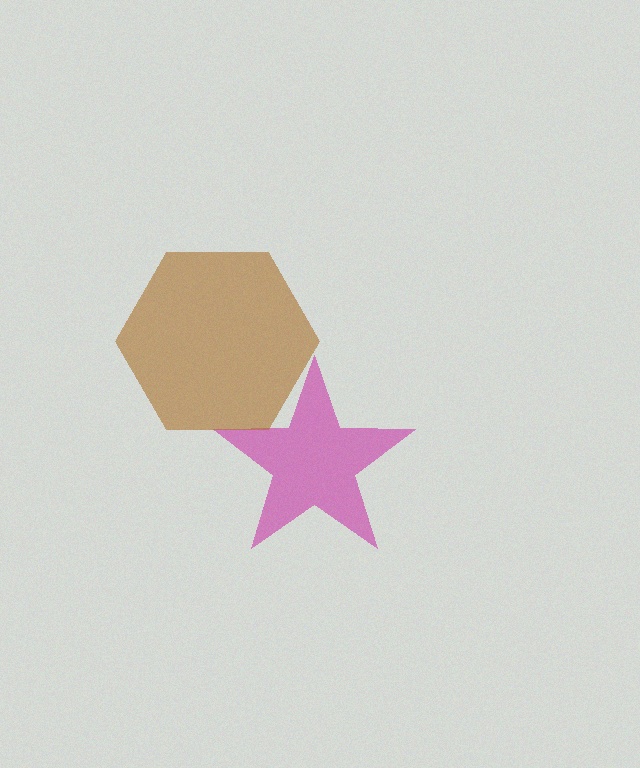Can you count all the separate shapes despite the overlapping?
Yes, there are 2 separate shapes.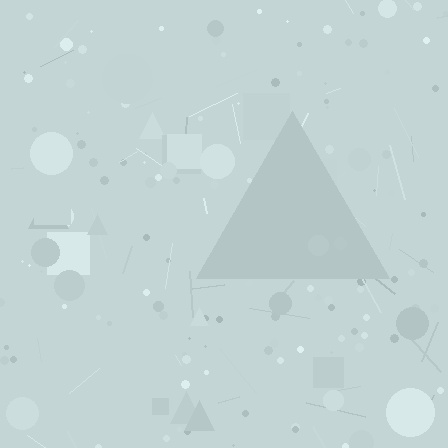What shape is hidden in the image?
A triangle is hidden in the image.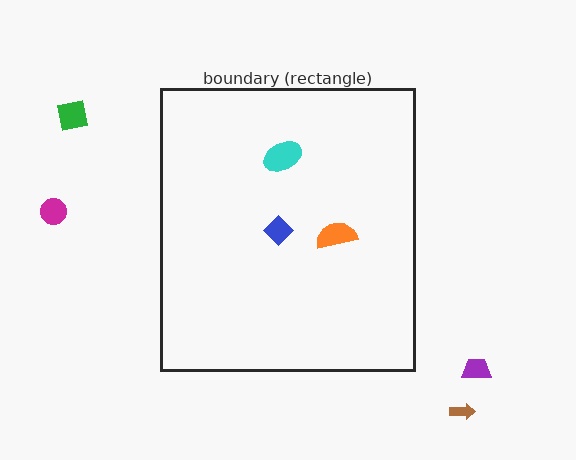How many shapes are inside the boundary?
3 inside, 4 outside.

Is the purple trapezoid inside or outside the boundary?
Outside.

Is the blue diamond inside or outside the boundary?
Inside.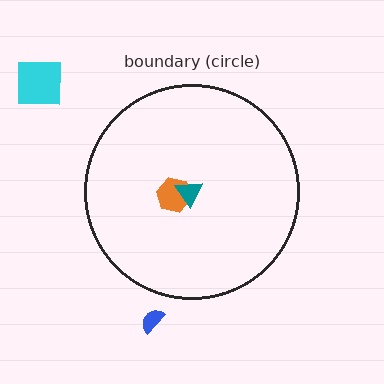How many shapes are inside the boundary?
2 inside, 2 outside.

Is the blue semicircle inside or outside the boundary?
Outside.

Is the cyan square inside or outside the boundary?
Outside.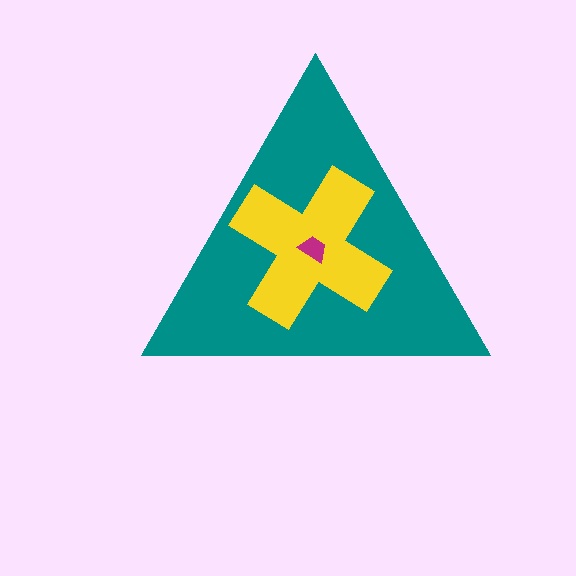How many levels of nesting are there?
3.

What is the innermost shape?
The magenta trapezoid.